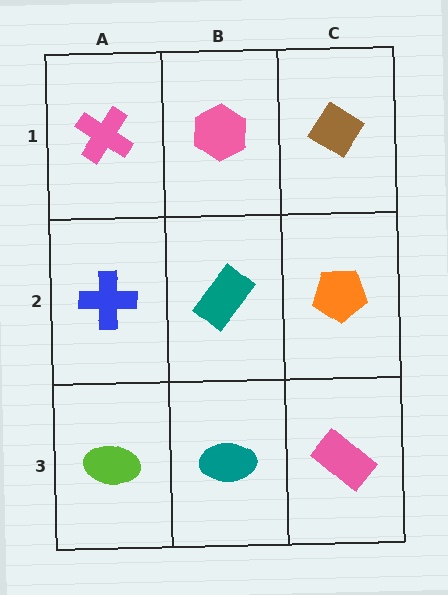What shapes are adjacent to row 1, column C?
An orange pentagon (row 2, column C), a pink hexagon (row 1, column B).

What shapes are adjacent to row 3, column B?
A teal rectangle (row 2, column B), a lime ellipse (row 3, column A), a pink rectangle (row 3, column C).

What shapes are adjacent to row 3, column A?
A blue cross (row 2, column A), a teal ellipse (row 3, column B).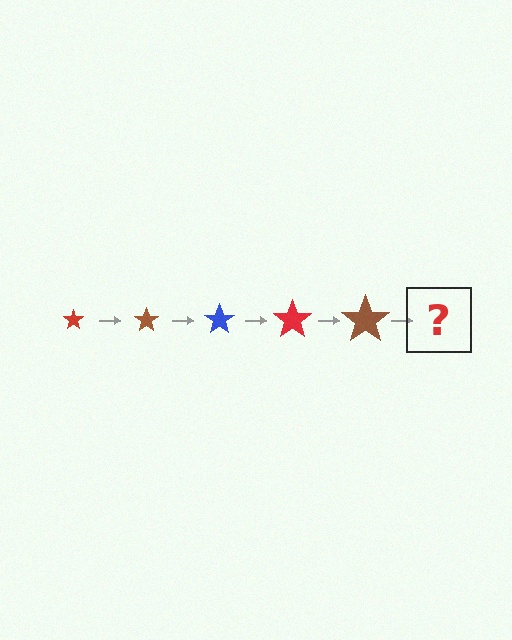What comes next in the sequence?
The next element should be a blue star, larger than the previous one.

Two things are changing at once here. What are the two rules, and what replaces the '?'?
The two rules are that the star grows larger each step and the color cycles through red, brown, and blue. The '?' should be a blue star, larger than the previous one.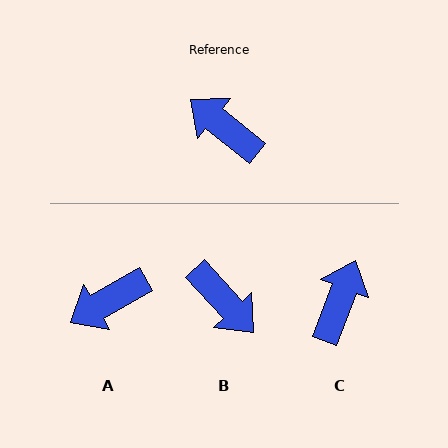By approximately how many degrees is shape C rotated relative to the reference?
Approximately 72 degrees clockwise.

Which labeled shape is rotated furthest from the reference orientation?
B, about 171 degrees away.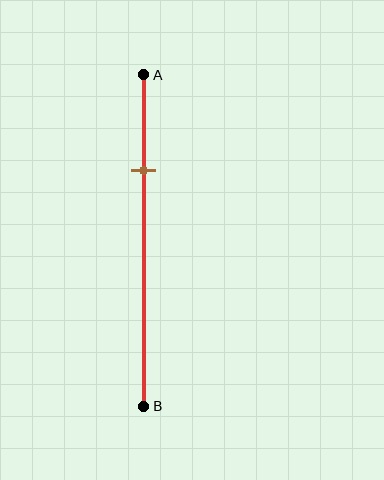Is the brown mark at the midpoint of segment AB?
No, the mark is at about 30% from A, not at the 50% midpoint.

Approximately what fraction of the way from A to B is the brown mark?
The brown mark is approximately 30% of the way from A to B.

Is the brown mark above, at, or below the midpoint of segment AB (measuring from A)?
The brown mark is above the midpoint of segment AB.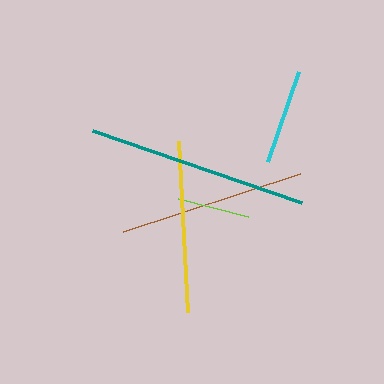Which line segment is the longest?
The teal line is the longest at approximately 221 pixels.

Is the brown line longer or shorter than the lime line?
The brown line is longer than the lime line.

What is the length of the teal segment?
The teal segment is approximately 221 pixels long.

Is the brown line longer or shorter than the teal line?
The teal line is longer than the brown line.